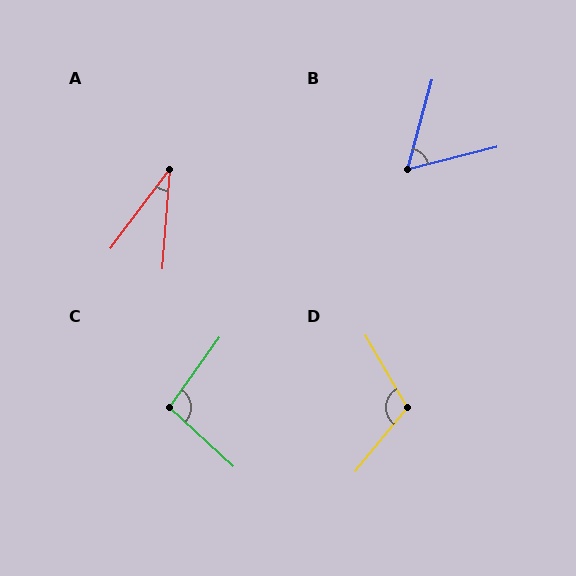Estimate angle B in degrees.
Approximately 61 degrees.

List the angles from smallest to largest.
A (32°), B (61°), C (97°), D (111°).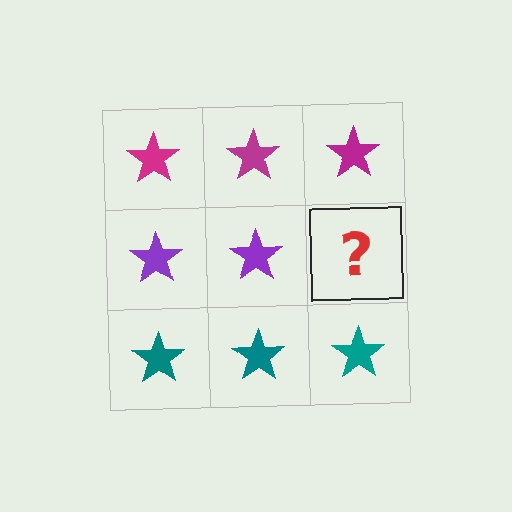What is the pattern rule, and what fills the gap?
The rule is that each row has a consistent color. The gap should be filled with a purple star.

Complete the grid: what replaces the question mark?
The question mark should be replaced with a purple star.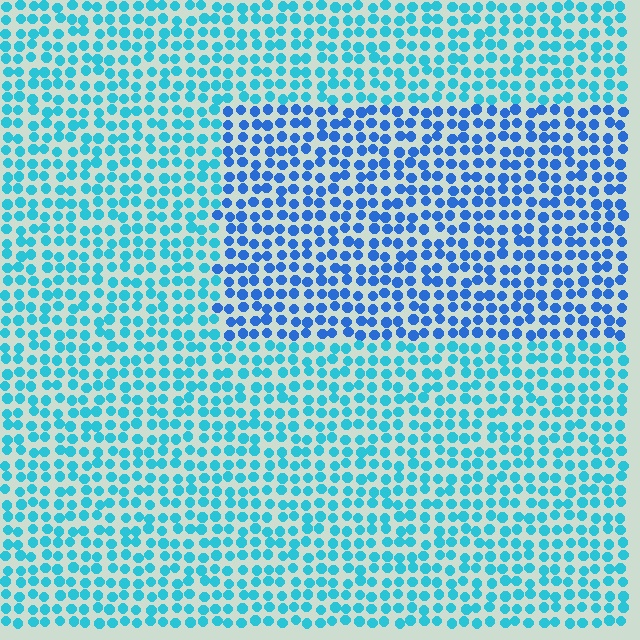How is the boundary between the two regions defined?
The boundary is defined purely by a slight shift in hue (about 31 degrees). Spacing, size, and orientation are identical on both sides.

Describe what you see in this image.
The image is filled with small cyan elements in a uniform arrangement. A rectangle-shaped region is visible where the elements are tinted to a slightly different hue, forming a subtle color boundary.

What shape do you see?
I see a rectangle.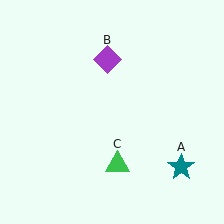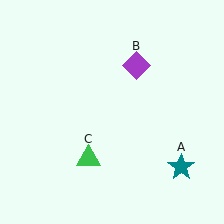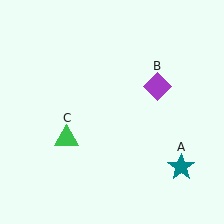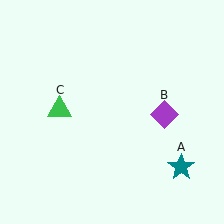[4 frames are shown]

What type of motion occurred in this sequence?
The purple diamond (object B), green triangle (object C) rotated clockwise around the center of the scene.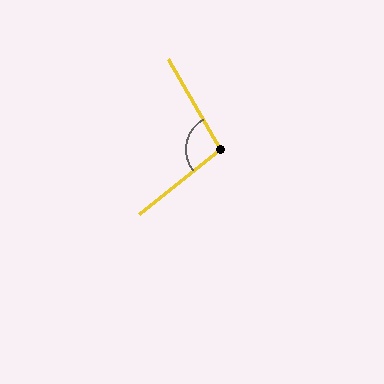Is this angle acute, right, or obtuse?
It is obtuse.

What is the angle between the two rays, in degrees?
Approximately 99 degrees.